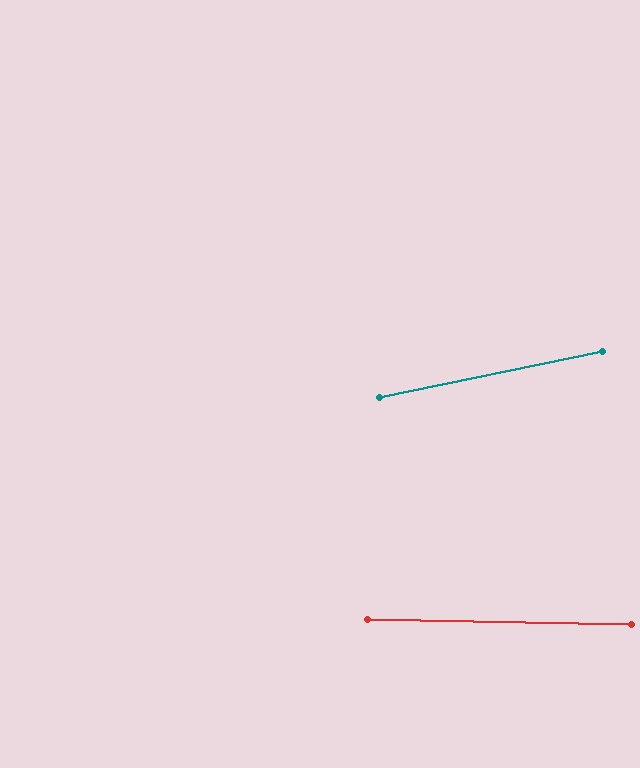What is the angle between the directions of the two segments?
Approximately 13 degrees.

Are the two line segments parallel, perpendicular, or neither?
Neither parallel nor perpendicular — they differ by about 13°.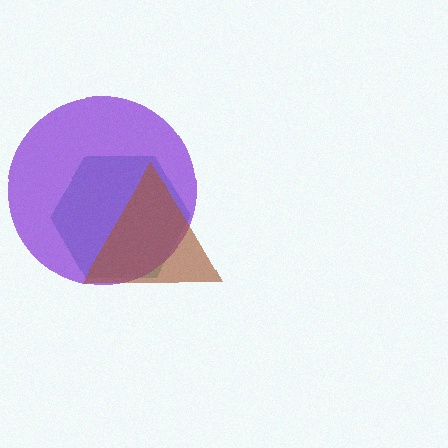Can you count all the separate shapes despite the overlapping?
Yes, there are 3 separate shapes.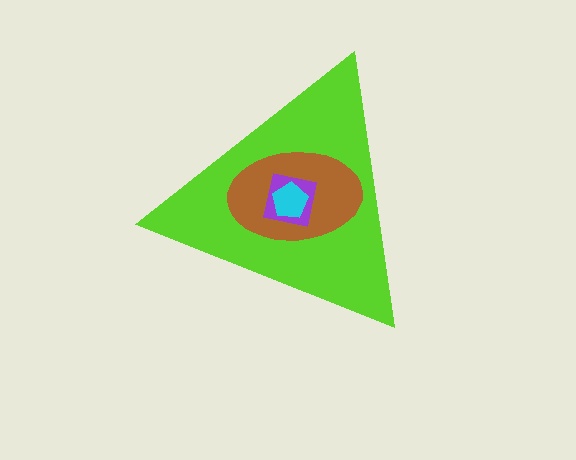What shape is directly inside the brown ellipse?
The purple square.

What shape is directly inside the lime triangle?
The brown ellipse.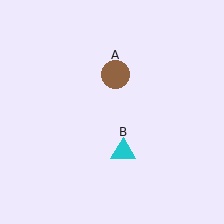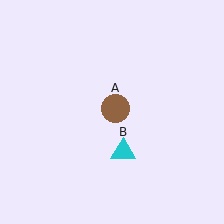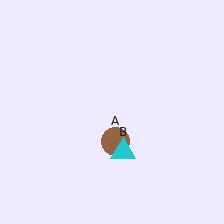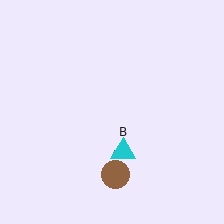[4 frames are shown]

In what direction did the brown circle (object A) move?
The brown circle (object A) moved down.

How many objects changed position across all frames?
1 object changed position: brown circle (object A).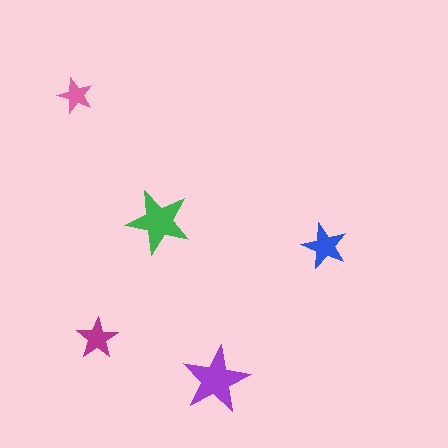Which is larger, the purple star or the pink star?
The purple one.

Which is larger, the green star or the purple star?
The purple one.